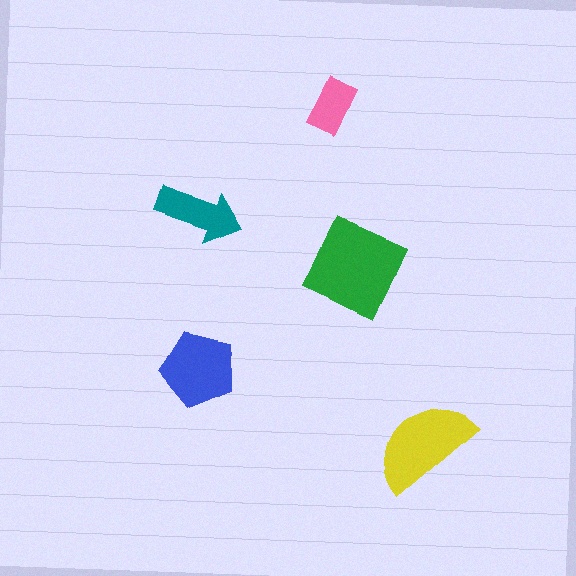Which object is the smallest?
The pink rectangle.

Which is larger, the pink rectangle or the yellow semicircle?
The yellow semicircle.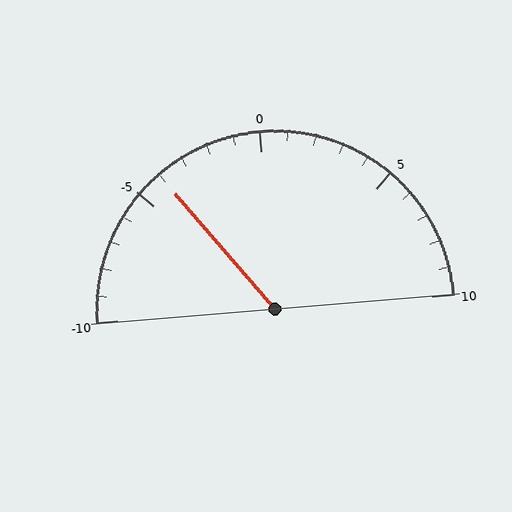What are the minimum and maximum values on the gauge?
The gauge ranges from -10 to 10.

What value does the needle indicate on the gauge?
The needle indicates approximately -4.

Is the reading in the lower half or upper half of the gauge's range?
The reading is in the lower half of the range (-10 to 10).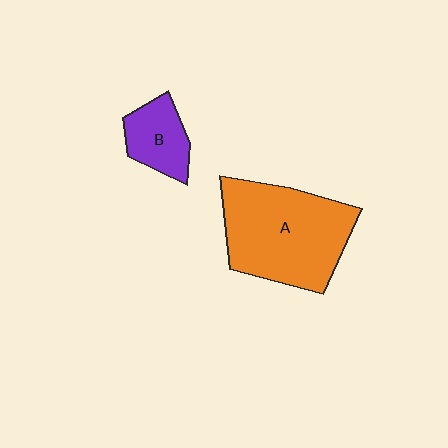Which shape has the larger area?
Shape A (orange).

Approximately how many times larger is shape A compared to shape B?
Approximately 2.8 times.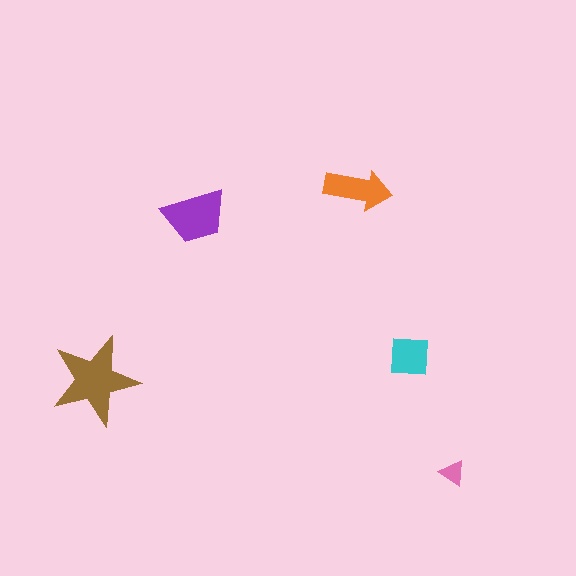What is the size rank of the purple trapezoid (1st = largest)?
2nd.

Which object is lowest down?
The pink triangle is bottommost.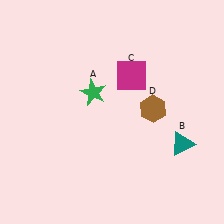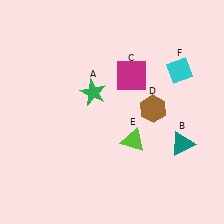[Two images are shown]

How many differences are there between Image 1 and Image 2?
There are 2 differences between the two images.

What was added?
A lime triangle (E), a cyan diamond (F) were added in Image 2.